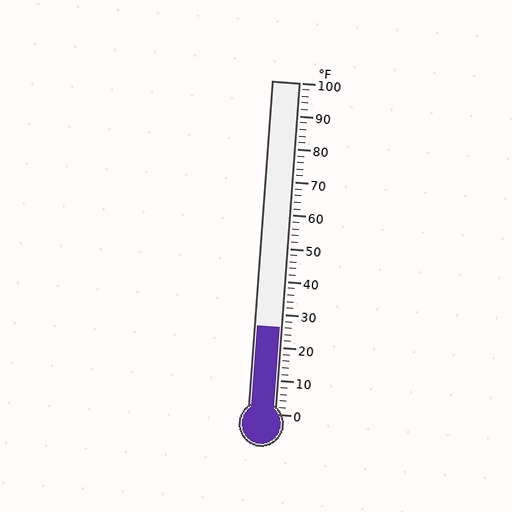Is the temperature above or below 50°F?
The temperature is below 50°F.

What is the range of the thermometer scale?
The thermometer scale ranges from 0°F to 100°F.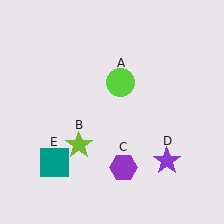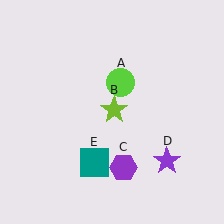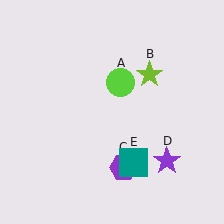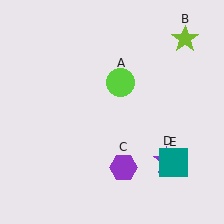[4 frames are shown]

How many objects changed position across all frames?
2 objects changed position: lime star (object B), teal square (object E).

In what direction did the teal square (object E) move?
The teal square (object E) moved right.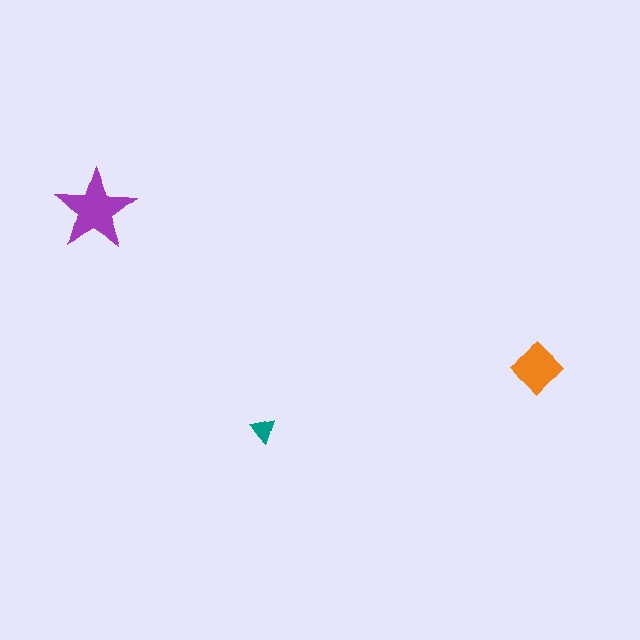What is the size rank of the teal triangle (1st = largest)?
3rd.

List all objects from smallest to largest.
The teal triangle, the orange diamond, the purple star.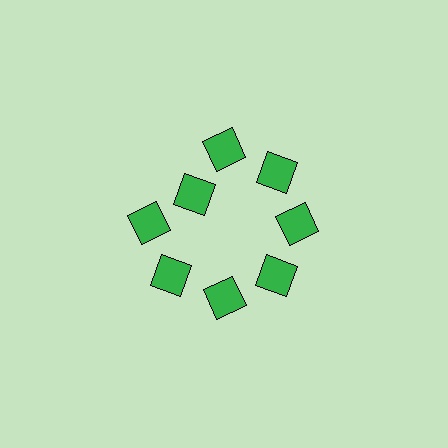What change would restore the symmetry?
The symmetry would be restored by moving it outward, back onto the ring so that all 8 diamonds sit at equal angles and equal distance from the center.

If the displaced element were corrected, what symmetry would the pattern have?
It would have 8-fold rotational symmetry — the pattern would map onto itself every 45 degrees.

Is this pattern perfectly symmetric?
No. The 8 green diamonds are arranged in a ring, but one element near the 10 o'clock position is pulled inward toward the center, breaking the 8-fold rotational symmetry.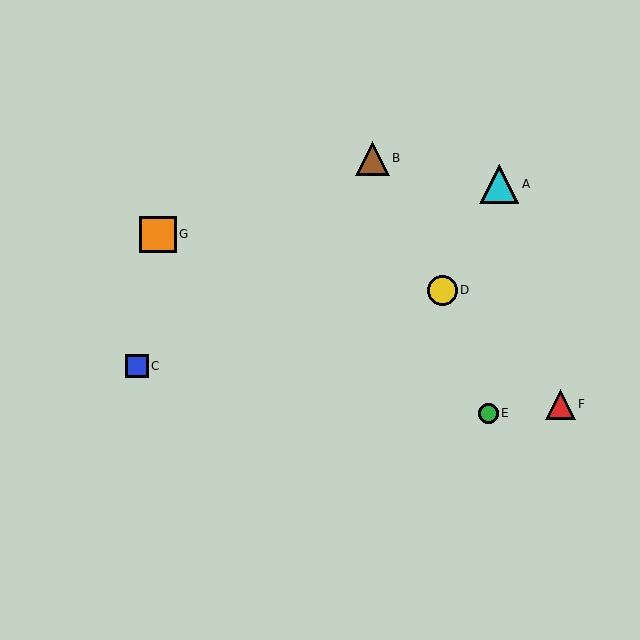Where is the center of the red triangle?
The center of the red triangle is at (560, 404).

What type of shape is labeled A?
Shape A is a cyan triangle.